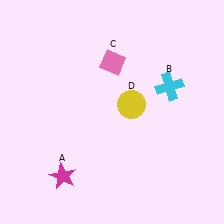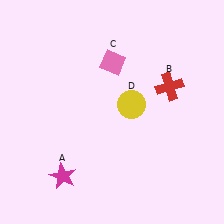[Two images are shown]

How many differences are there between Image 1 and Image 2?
There is 1 difference between the two images.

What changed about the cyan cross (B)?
In Image 1, B is cyan. In Image 2, it changed to red.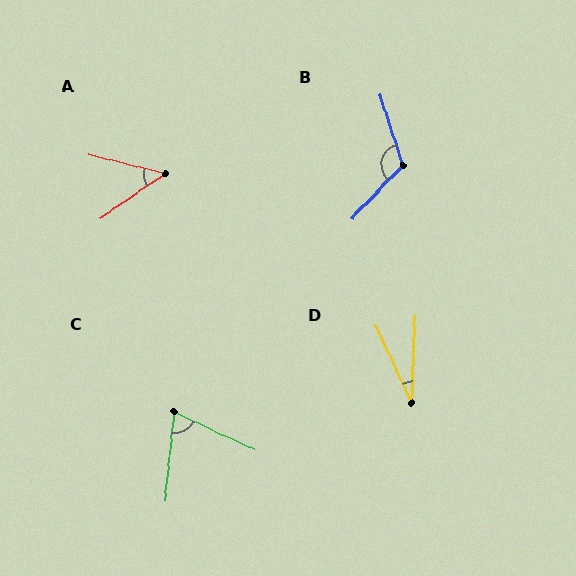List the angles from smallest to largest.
D (27°), A (48°), C (71°), B (119°).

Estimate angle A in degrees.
Approximately 48 degrees.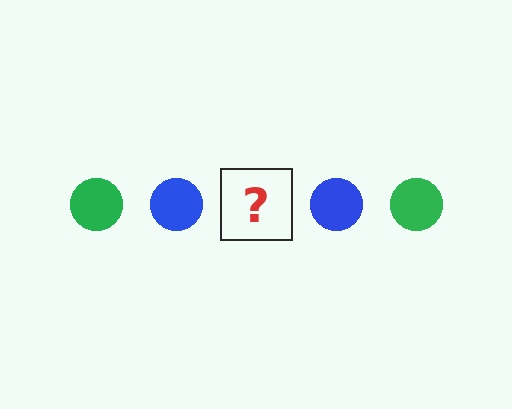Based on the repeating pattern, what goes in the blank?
The blank should be a green circle.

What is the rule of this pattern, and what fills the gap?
The rule is that the pattern cycles through green, blue circles. The gap should be filled with a green circle.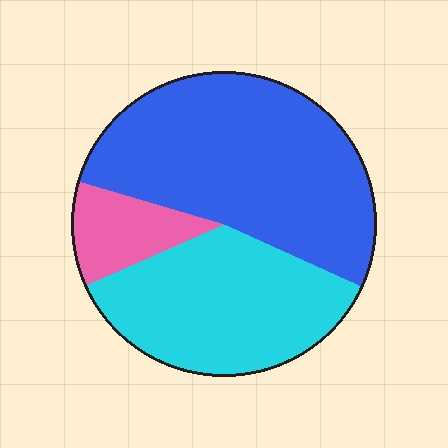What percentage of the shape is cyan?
Cyan takes up between a third and a half of the shape.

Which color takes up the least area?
Pink, at roughly 10%.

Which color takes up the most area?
Blue, at roughly 50%.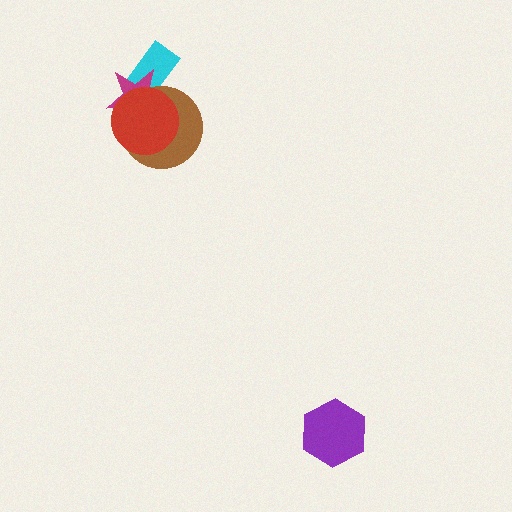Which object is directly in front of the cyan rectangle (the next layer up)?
The magenta star is directly in front of the cyan rectangle.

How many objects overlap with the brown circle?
3 objects overlap with the brown circle.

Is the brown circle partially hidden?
Yes, it is partially covered by another shape.